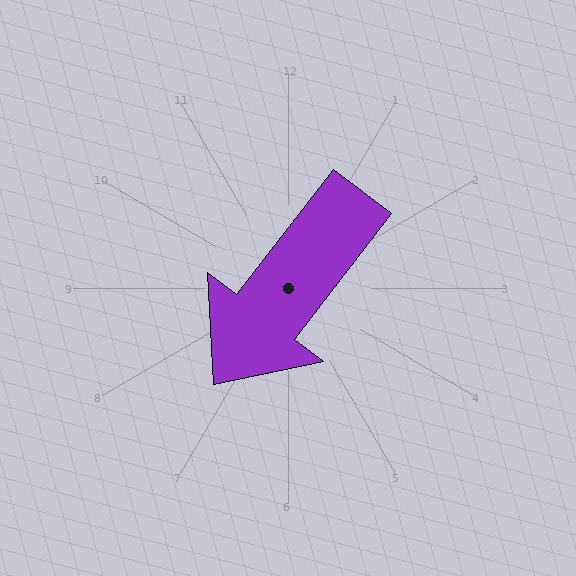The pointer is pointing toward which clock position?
Roughly 7 o'clock.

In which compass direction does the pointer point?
Southwest.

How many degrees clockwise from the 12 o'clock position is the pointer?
Approximately 217 degrees.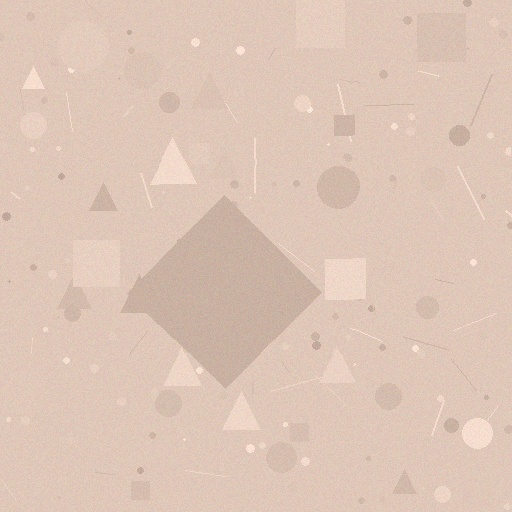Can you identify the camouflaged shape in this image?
The camouflaged shape is a diamond.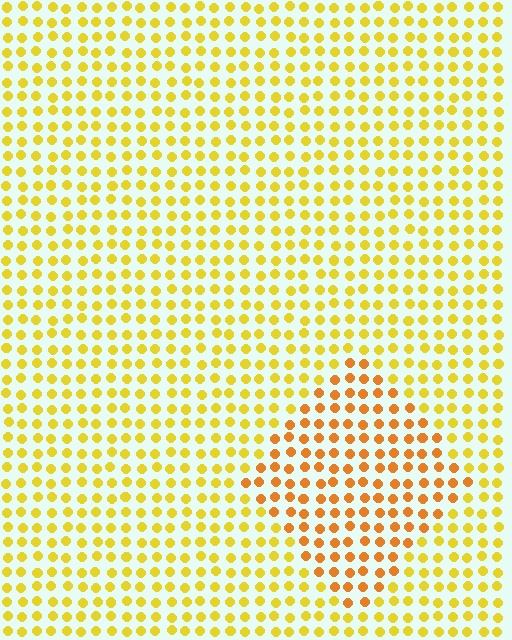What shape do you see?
I see a diamond.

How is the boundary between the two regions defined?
The boundary is defined purely by a slight shift in hue (about 27 degrees). Spacing, size, and orientation are identical on both sides.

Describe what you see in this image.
The image is filled with small yellow elements in a uniform arrangement. A diamond-shaped region is visible where the elements are tinted to a slightly different hue, forming a subtle color boundary.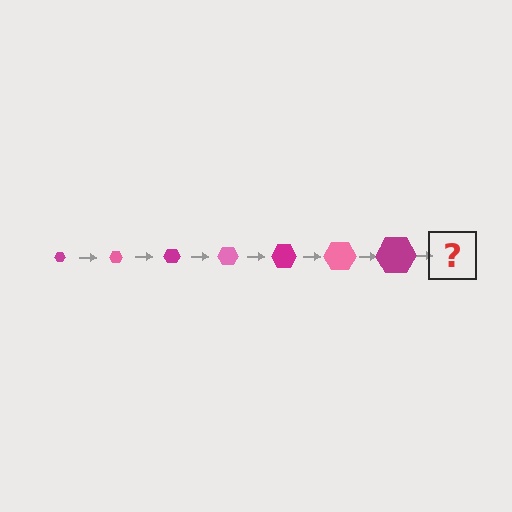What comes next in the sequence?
The next element should be a pink hexagon, larger than the previous one.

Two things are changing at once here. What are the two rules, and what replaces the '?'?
The two rules are that the hexagon grows larger each step and the color cycles through magenta and pink. The '?' should be a pink hexagon, larger than the previous one.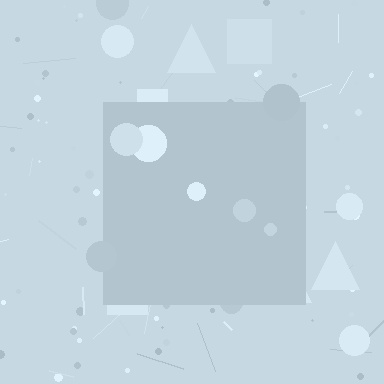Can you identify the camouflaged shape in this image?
The camouflaged shape is a square.